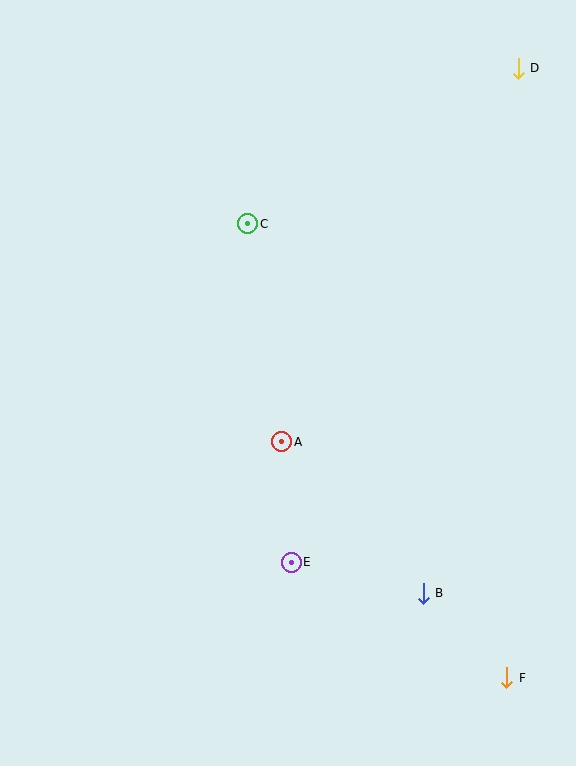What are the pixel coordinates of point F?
Point F is at (507, 678).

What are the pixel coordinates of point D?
Point D is at (518, 68).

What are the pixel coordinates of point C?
Point C is at (248, 224).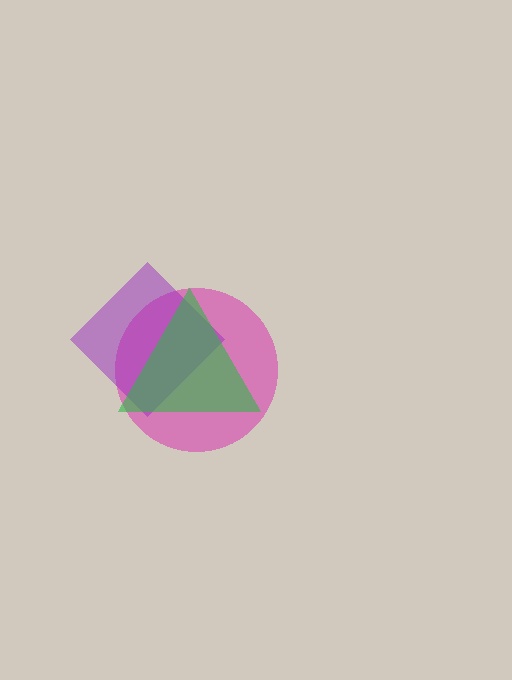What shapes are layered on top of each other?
The layered shapes are: a pink circle, a purple diamond, a green triangle.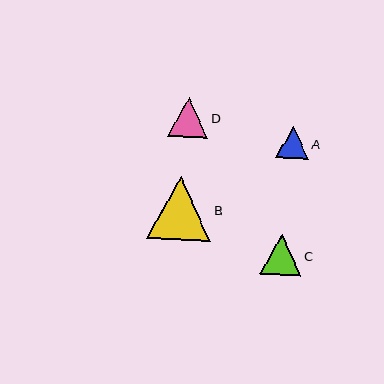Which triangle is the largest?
Triangle B is the largest with a size of approximately 64 pixels.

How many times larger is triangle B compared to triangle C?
Triangle B is approximately 1.6 times the size of triangle C.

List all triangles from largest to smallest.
From largest to smallest: B, C, D, A.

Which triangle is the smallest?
Triangle A is the smallest with a size of approximately 33 pixels.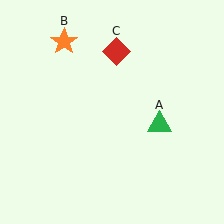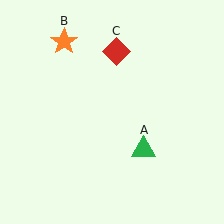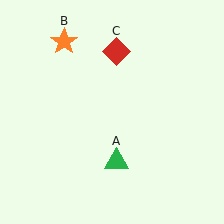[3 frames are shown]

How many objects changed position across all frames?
1 object changed position: green triangle (object A).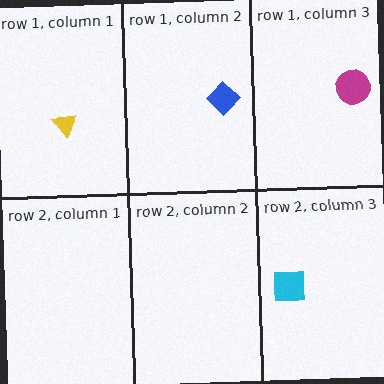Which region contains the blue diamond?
The row 1, column 2 region.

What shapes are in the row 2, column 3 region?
The cyan square.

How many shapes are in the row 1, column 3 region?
1.